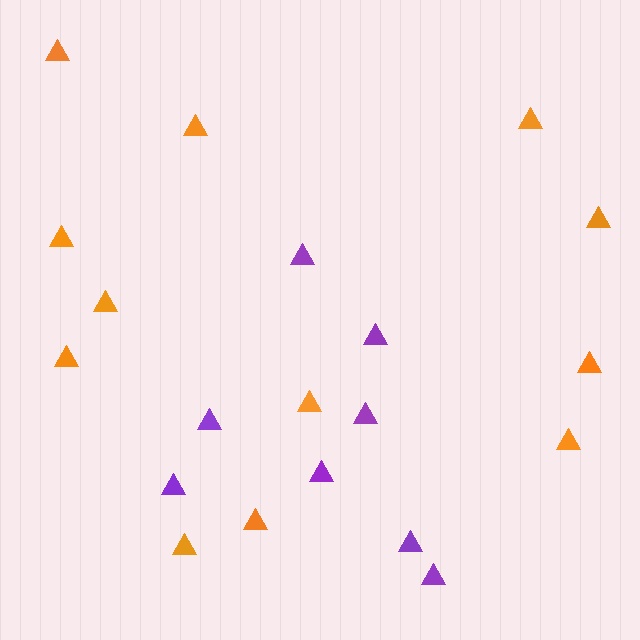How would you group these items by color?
There are 2 groups: one group of orange triangles (12) and one group of purple triangles (8).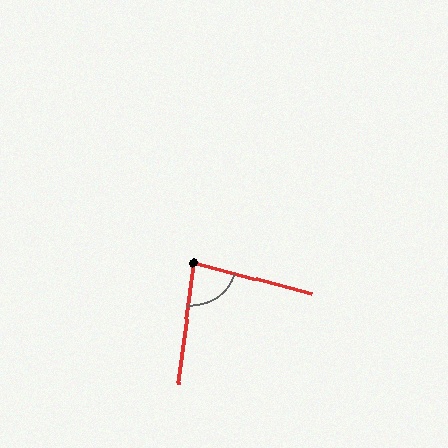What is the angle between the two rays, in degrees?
Approximately 83 degrees.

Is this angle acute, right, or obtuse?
It is acute.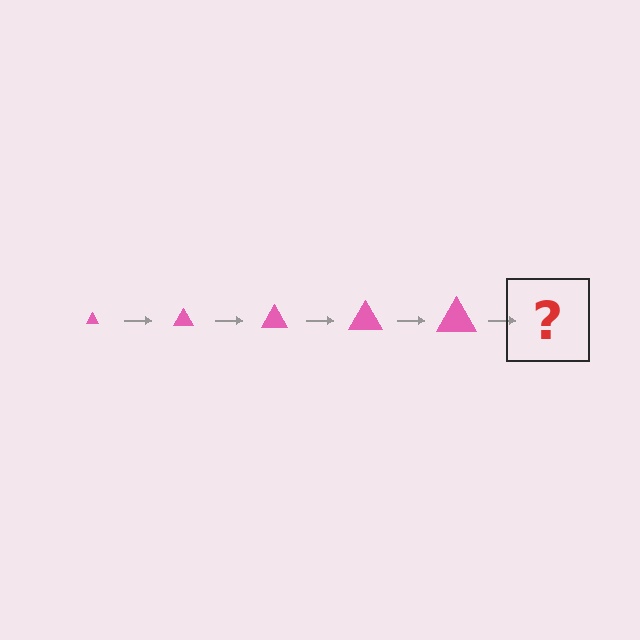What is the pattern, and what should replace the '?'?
The pattern is that the triangle gets progressively larger each step. The '?' should be a pink triangle, larger than the previous one.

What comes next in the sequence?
The next element should be a pink triangle, larger than the previous one.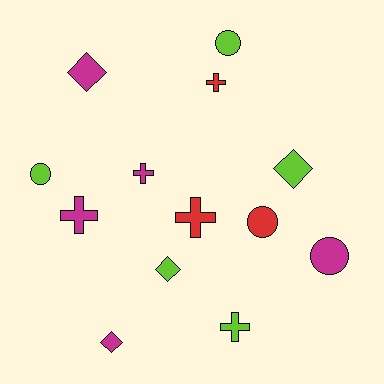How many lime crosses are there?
There is 1 lime cross.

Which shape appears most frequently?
Cross, with 5 objects.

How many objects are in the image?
There are 13 objects.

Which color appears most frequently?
Magenta, with 5 objects.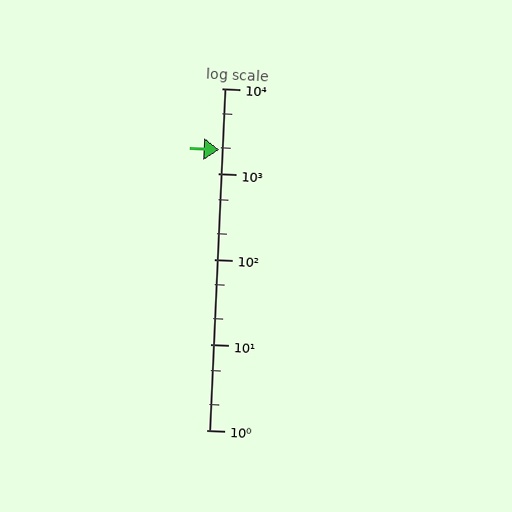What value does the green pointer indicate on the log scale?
The pointer indicates approximately 1900.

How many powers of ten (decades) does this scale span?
The scale spans 4 decades, from 1 to 10000.